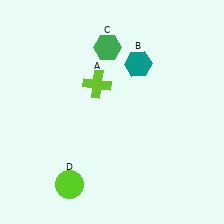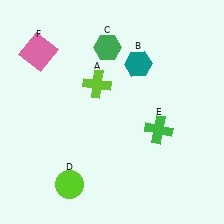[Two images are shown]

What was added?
A green cross (E), a pink square (F) were added in Image 2.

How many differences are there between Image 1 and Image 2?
There are 2 differences between the two images.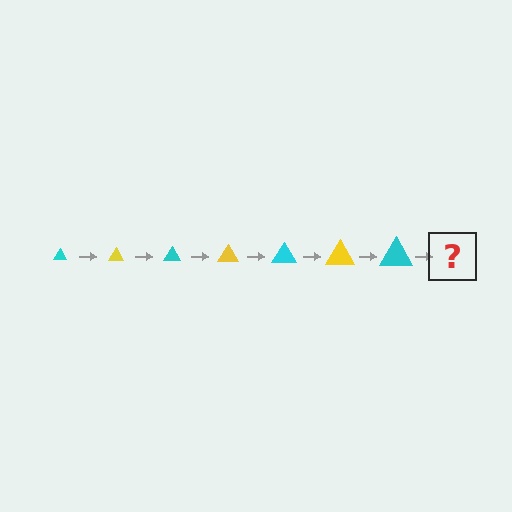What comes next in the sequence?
The next element should be a yellow triangle, larger than the previous one.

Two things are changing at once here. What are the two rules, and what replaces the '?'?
The two rules are that the triangle grows larger each step and the color cycles through cyan and yellow. The '?' should be a yellow triangle, larger than the previous one.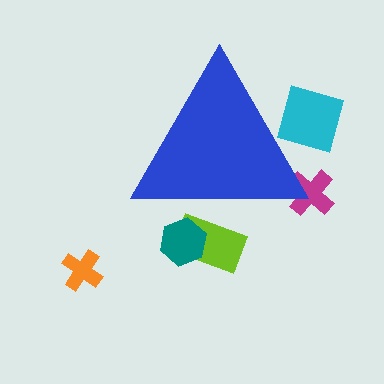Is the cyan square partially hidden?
Yes, the cyan square is partially hidden behind the blue triangle.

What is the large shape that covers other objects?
A blue triangle.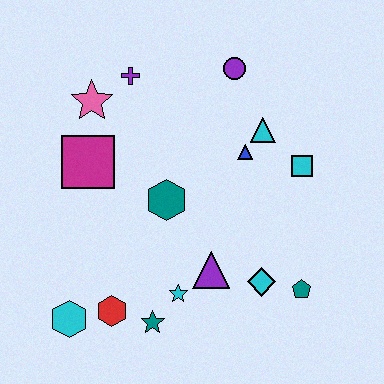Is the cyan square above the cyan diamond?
Yes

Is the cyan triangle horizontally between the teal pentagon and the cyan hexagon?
Yes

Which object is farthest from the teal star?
The purple circle is farthest from the teal star.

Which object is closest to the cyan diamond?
The teal pentagon is closest to the cyan diamond.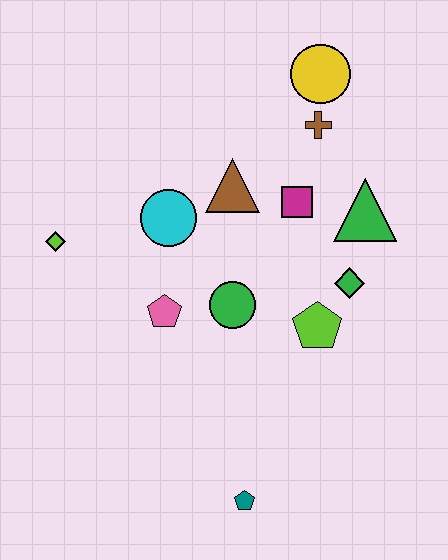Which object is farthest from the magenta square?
The teal pentagon is farthest from the magenta square.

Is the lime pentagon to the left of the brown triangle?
No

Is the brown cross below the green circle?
No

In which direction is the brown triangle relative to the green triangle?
The brown triangle is to the left of the green triangle.